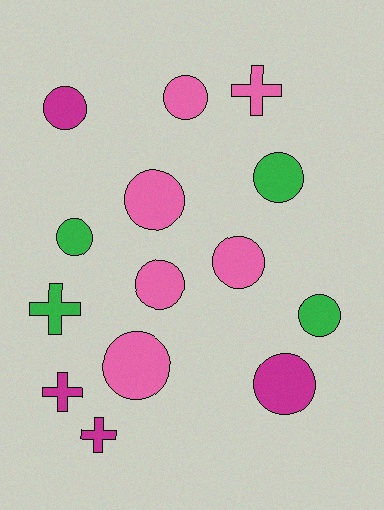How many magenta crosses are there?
There are 2 magenta crosses.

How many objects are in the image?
There are 14 objects.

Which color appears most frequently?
Pink, with 6 objects.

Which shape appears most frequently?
Circle, with 10 objects.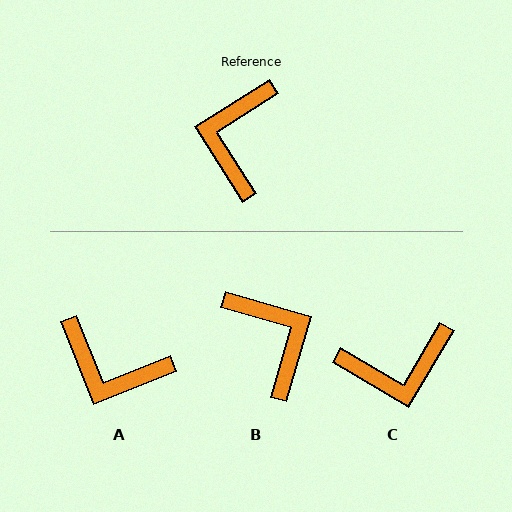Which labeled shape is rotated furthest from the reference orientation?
B, about 139 degrees away.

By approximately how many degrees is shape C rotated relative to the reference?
Approximately 117 degrees counter-clockwise.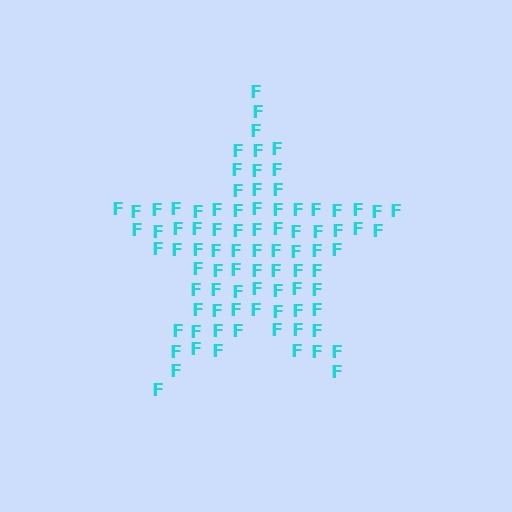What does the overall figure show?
The overall figure shows a star.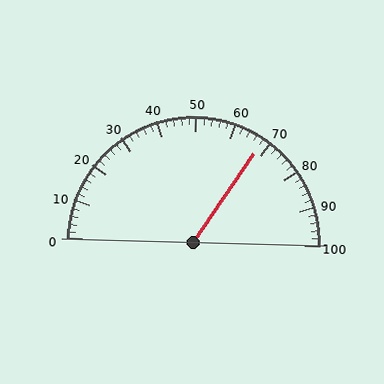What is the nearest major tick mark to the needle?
The nearest major tick mark is 70.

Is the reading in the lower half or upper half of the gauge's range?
The reading is in the upper half of the range (0 to 100).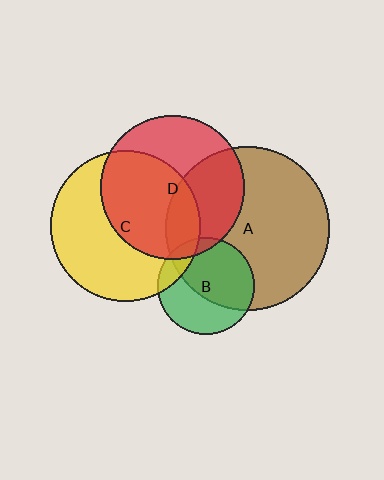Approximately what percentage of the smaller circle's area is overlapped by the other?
Approximately 60%.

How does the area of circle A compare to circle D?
Approximately 1.3 times.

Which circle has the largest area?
Circle A (brown).